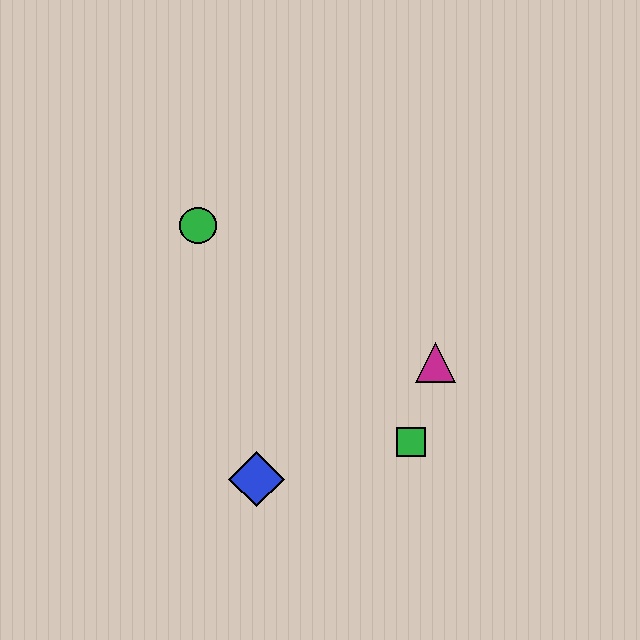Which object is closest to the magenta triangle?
The green square is closest to the magenta triangle.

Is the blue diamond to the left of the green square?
Yes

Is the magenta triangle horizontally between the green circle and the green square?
No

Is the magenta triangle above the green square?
Yes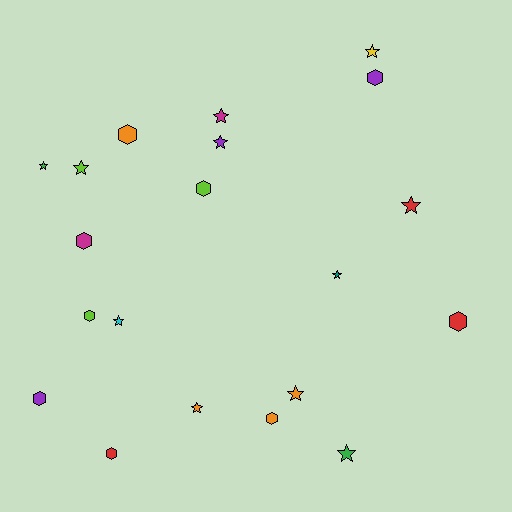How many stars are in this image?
There are 11 stars.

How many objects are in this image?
There are 20 objects.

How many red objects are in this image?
There are 3 red objects.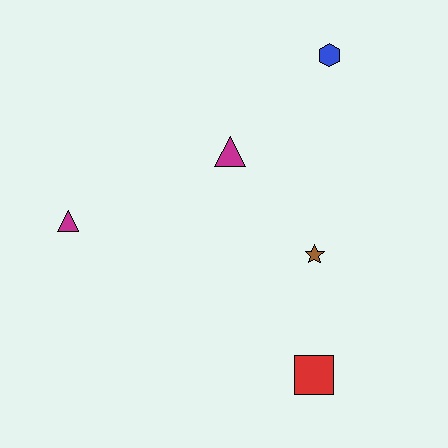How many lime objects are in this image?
There are no lime objects.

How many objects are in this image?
There are 5 objects.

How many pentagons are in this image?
There are no pentagons.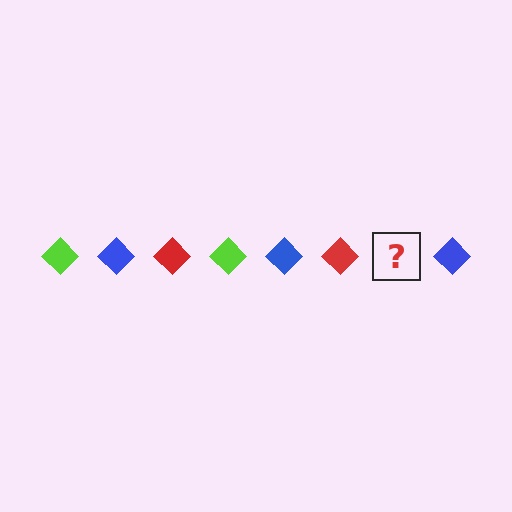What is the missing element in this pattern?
The missing element is a lime diamond.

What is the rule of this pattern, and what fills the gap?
The rule is that the pattern cycles through lime, blue, red diamonds. The gap should be filled with a lime diamond.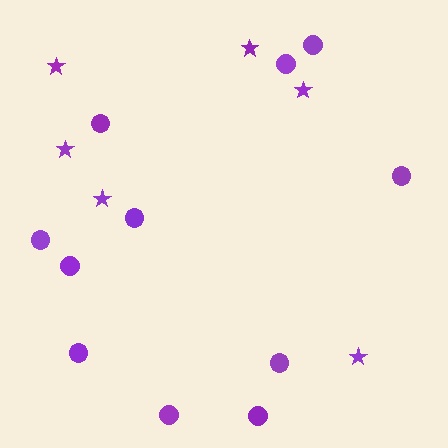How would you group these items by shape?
There are 2 groups: one group of stars (6) and one group of circles (11).